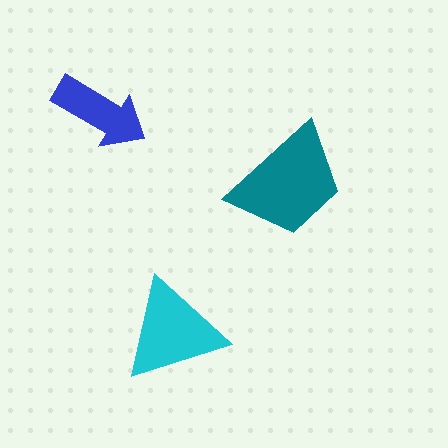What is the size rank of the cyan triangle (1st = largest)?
2nd.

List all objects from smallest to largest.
The blue arrow, the cyan triangle, the teal trapezoid.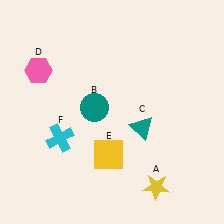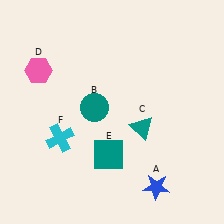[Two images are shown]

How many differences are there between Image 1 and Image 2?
There are 2 differences between the two images.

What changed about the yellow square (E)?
In Image 1, E is yellow. In Image 2, it changed to teal.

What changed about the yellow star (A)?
In Image 1, A is yellow. In Image 2, it changed to blue.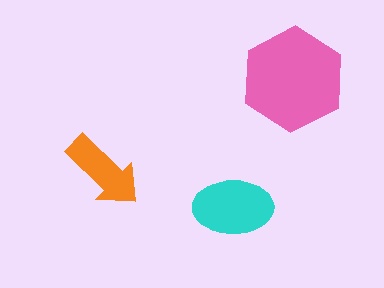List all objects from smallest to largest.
The orange arrow, the cyan ellipse, the pink hexagon.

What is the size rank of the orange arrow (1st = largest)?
3rd.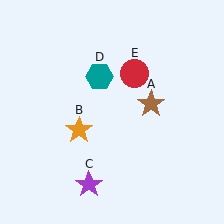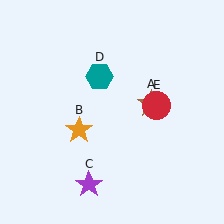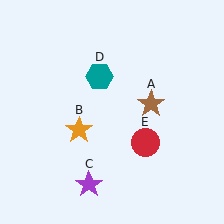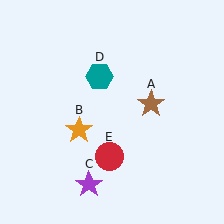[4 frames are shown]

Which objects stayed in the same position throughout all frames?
Brown star (object A) and orange star (object B) and purple star (object C) and teal hexagon (object D) remained stationary.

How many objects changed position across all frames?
1 object changed position: red circle (object E).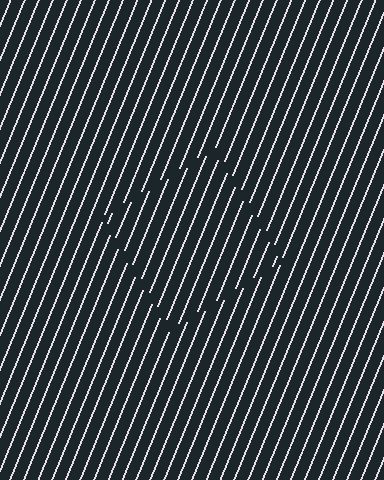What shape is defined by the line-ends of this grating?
An illusory square. The interior of the shape contains the same grating, shifted by half a period — the contour is defined by the phase discontinuity where line-ends from the inner and outer gratings abut.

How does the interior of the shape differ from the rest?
The interior of the shape contains the same grating, shifted by half a period — the contour is defined by the phase discontinuity where line-ends from the inner and outer gratings abut.